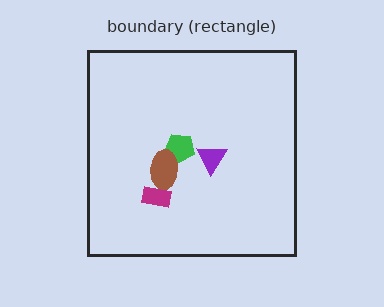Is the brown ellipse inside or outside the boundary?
Inside.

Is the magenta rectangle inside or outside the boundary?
Inside.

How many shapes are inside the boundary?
4 inside, 0 outside.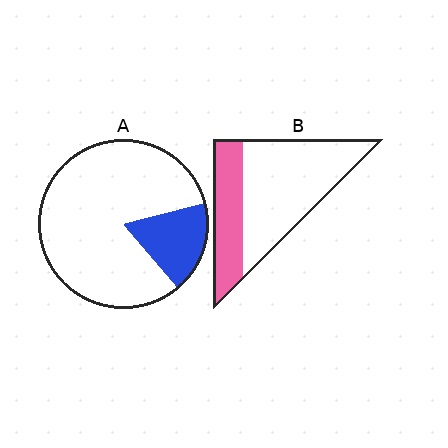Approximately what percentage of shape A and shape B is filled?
A is approximately 20% and B is approximately 30%.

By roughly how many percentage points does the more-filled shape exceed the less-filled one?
By roughly 15 percentage points (B over A).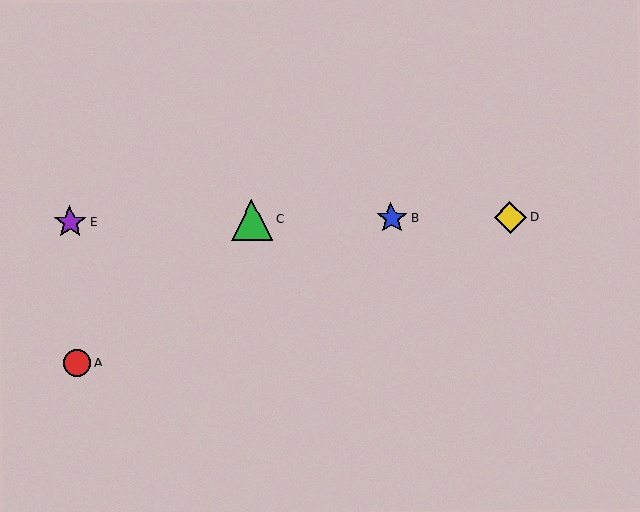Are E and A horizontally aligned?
No, E is at y≈222 and A is at y≈363.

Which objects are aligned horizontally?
Objects B, C, D, E are aligned horizontally.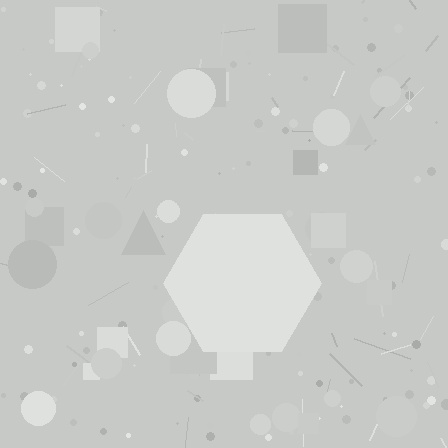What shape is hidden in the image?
A hexagon is hidden in the image.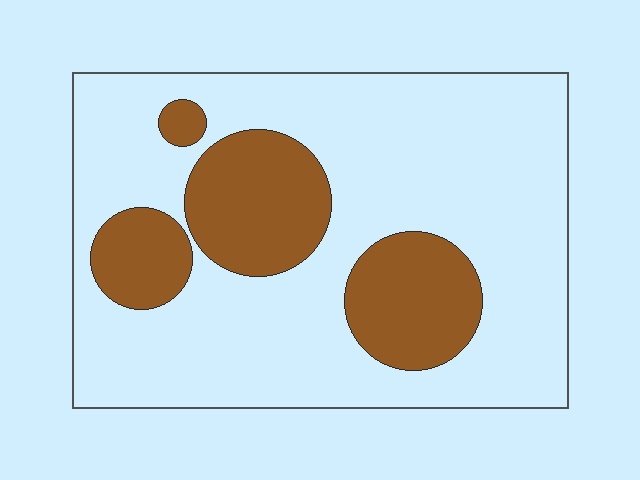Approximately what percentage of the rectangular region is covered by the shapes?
Approximately 25%.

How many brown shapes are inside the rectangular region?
4.